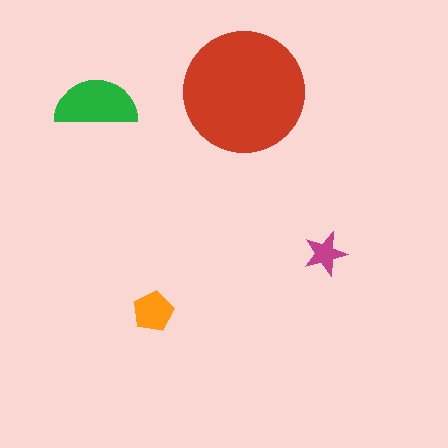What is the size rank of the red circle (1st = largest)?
1st.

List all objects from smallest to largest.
The magenta star, the orange pentagon, the green semicircle, the red circle.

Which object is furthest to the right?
The magenta star is rightmost.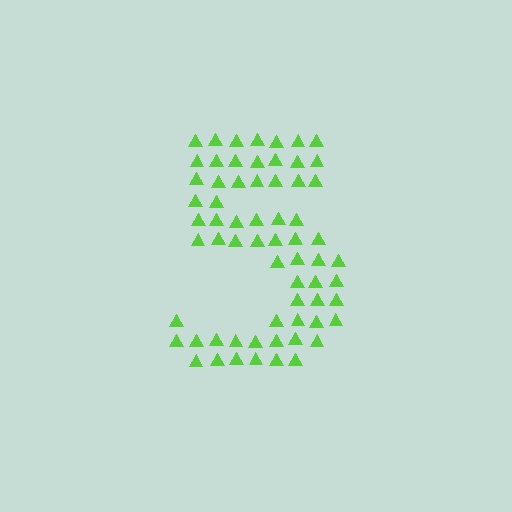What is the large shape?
The large shape is the digit 5.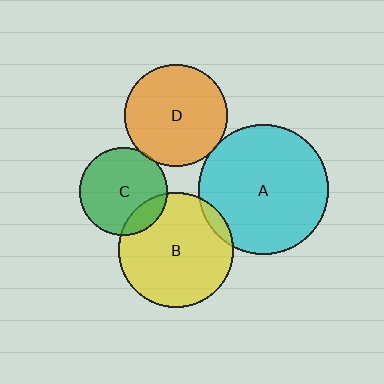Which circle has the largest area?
Circle A (cyan).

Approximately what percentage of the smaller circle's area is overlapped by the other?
Approximately 15%.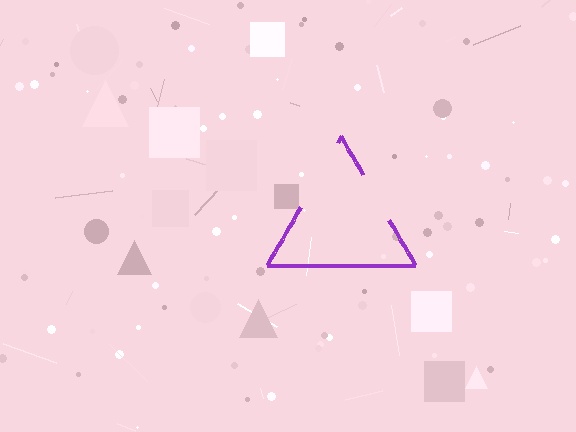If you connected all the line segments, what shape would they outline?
They would outline a triangle.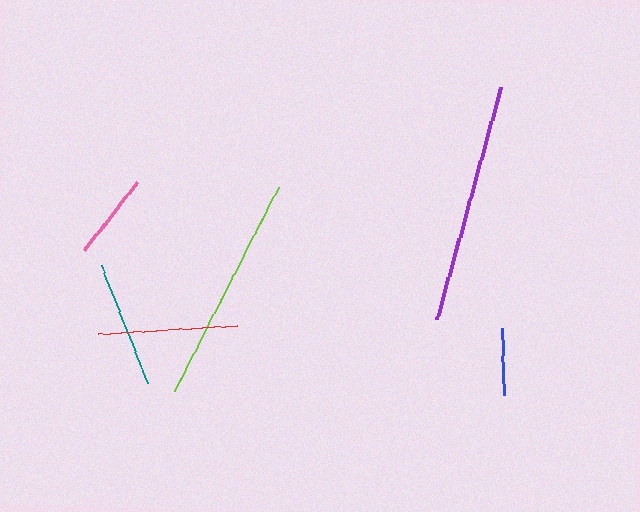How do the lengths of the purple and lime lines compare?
The purple and lime lines are approximately the same length.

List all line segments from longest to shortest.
From longest to shortest: purple, lime, red, teal, pink, blue.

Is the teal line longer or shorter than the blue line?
The teal line is longer than the blue line.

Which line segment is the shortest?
The blue line is the shortest at approximately 68 pixels.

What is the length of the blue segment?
The blue segment is approximately 68 pixels long.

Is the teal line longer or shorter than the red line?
The red line is longer than the teal line.